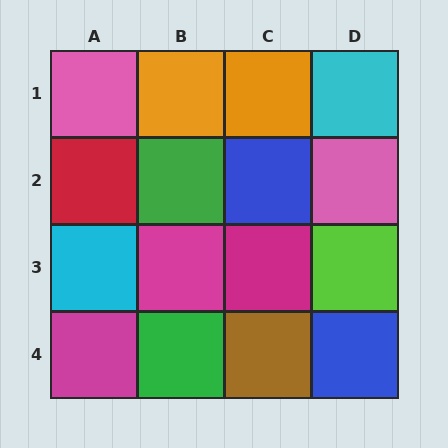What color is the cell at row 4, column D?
Blue.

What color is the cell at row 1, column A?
Pink.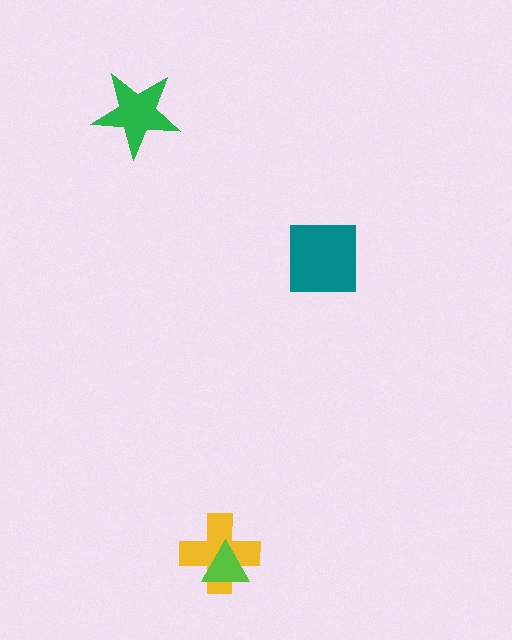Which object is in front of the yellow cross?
The lime triangle is in front of the yellow cross.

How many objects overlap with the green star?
0 objects overlap with the green star.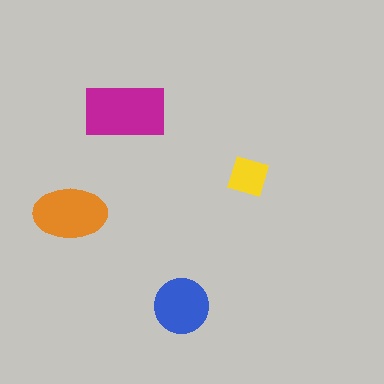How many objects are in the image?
There are 4 objects in the image.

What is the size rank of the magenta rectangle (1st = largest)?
1st.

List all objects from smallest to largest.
The yellow square, the blue circle, the orange ellipse, the magenta rectangle.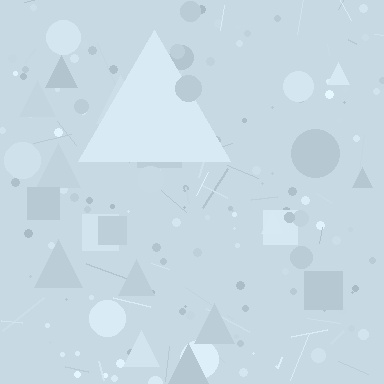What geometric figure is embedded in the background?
A triangle is embedded in the background.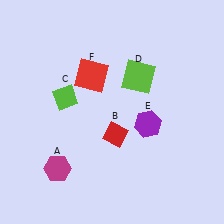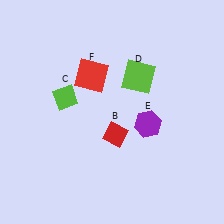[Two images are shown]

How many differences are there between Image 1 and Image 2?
There is 1 difference between the two images.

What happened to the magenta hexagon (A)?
The magenta hexagon (A) was removed in Image 2. It was in the bottom-left area of Image 1.